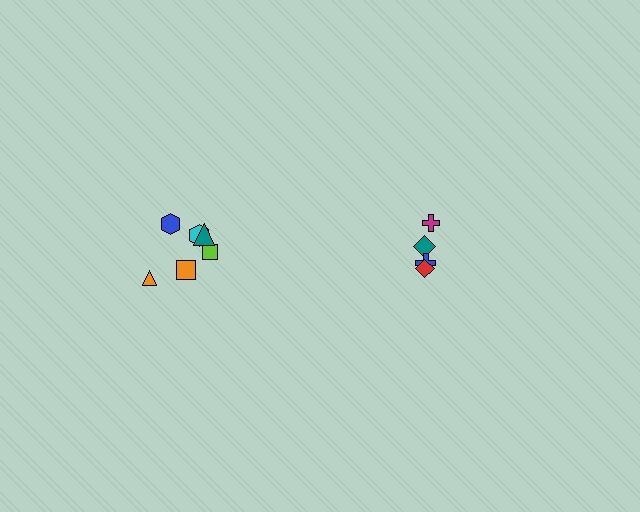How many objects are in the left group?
There are 6 objects.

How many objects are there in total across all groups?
There are 10 objects.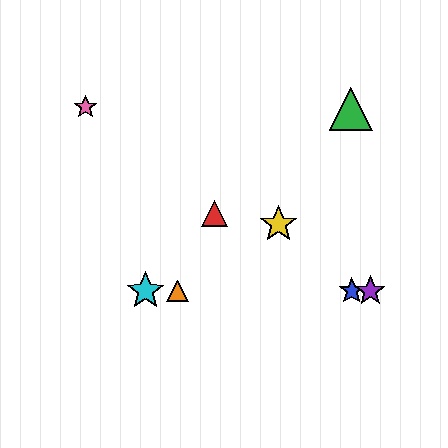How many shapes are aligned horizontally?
4 shapes (the blue star, the purple star, the orange triangle, the cyan star) are aligned horizontally.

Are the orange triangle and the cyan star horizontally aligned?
Yes, both are at y≈291.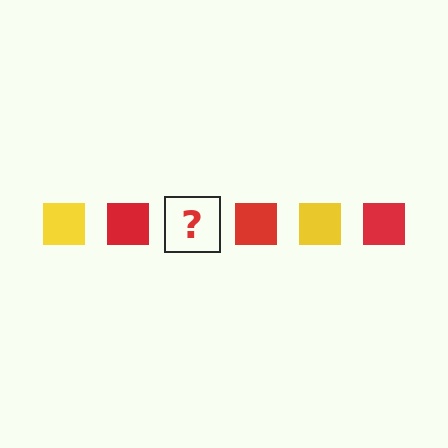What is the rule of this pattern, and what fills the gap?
The rule is that the pattern cycles through yellow, red squares. The gap should be filled with a yellow square.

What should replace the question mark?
The question mark should be replaced with a yellow square.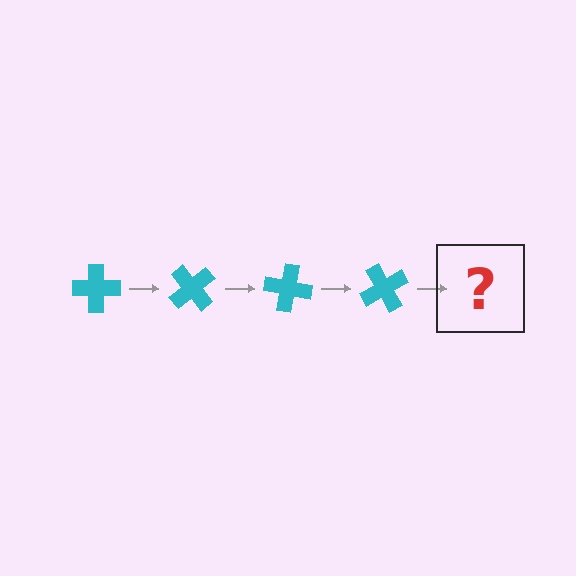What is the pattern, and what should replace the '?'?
The pattern is that the cross rotates 50 degrees each step. The '?' should be a cyan cross rotated 200 degrees.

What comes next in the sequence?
The next element should be a cyan cross rotated 200 degrees.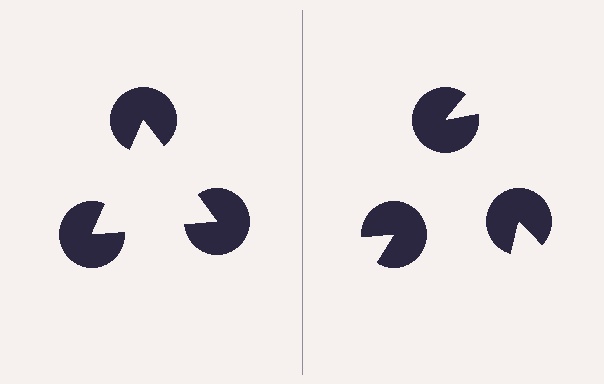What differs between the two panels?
The pac-man discs are positioned identically on both sides; only the wedge orientations differ. On the left they align to a triangle; on the right they are misaligned.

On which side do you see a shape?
An illusory triangle appears on the left side. On the right side the wedge cuts are rotated, so no coherent shape forms.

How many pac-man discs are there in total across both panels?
6 — 3 on each side.